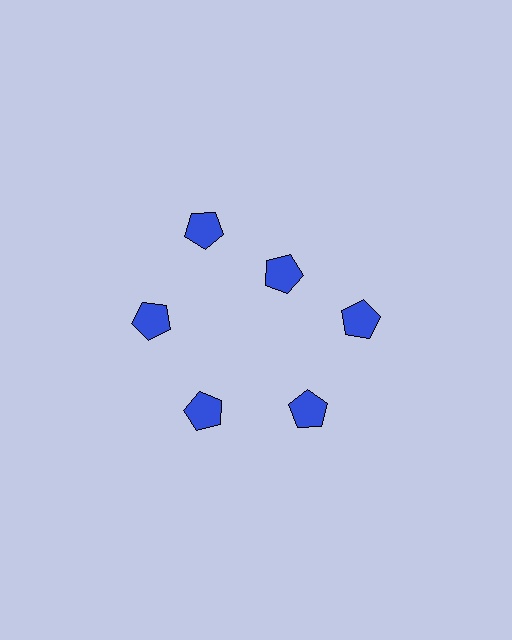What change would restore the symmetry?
The symmetry would be restored by moving it outward, back onto the ring so that all 6 pentagons sit at equal angles and equal distance from the center.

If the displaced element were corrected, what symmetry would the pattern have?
It would have 6-fold rotational symmetry — the pattern would map onto itself every 60 degrees.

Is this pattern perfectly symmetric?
No. The 6 blue pentagons are arranged in a ring, but one element near the 1 o'clock position is pulled inward toward the center, breaking the 6-fold rotational symmetry.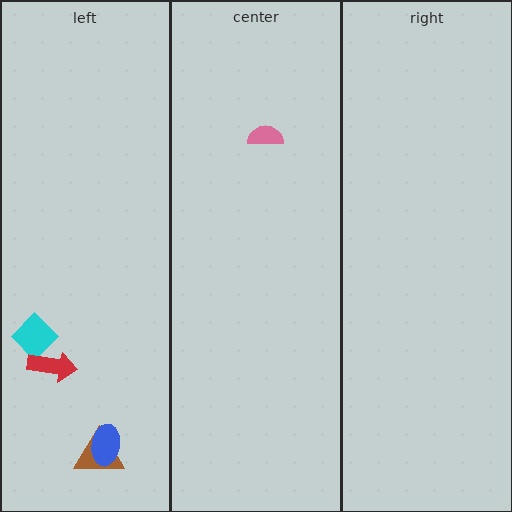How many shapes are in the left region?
4.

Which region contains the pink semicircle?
The center region.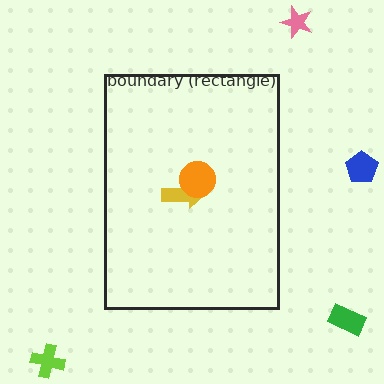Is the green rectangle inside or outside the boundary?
Outside.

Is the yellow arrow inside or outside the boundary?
Inside.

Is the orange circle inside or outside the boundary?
Inside.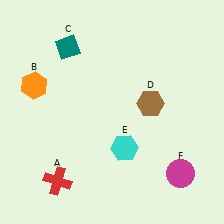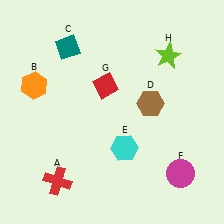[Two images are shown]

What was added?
A red diamond (G), a lime star (H) were added in Image 2.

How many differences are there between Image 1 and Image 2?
There are 2 differences between the two images.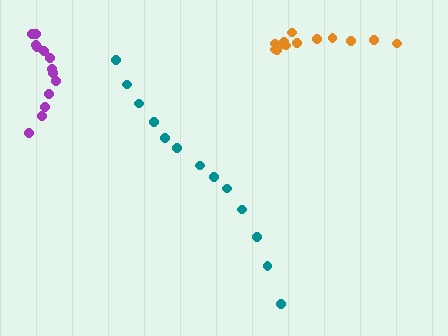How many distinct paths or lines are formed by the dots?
There are 3 distinct paths.